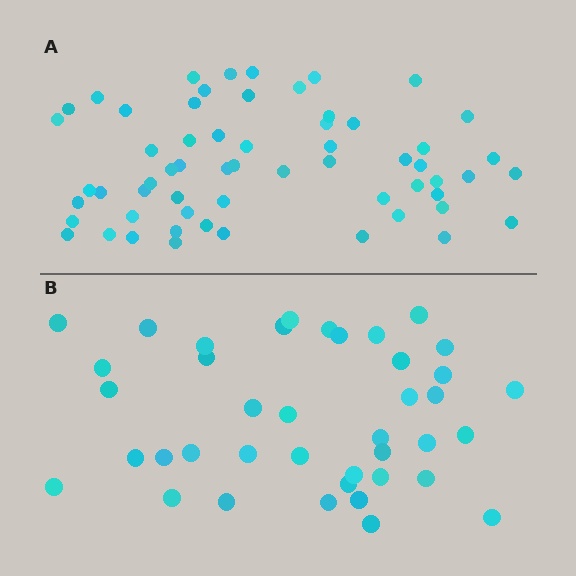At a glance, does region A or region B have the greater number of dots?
Region A (the top region) has more dots.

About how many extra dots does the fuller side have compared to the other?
Region A has approximately 20 more dots than region B.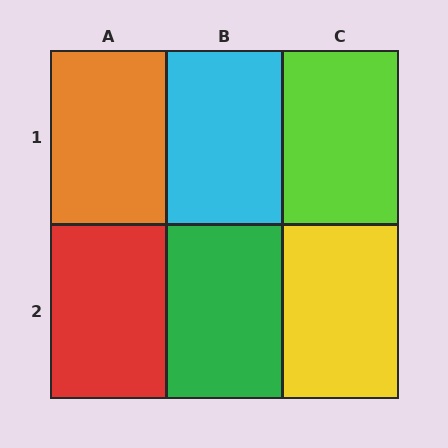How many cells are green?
1 cell is green.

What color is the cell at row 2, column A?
Red.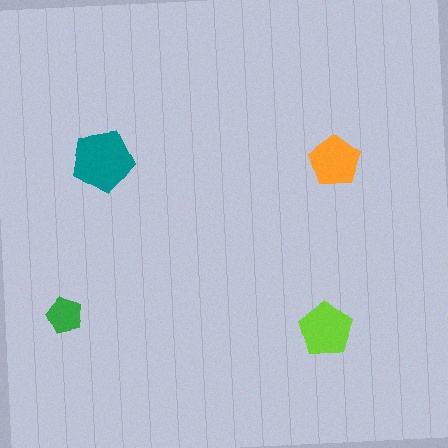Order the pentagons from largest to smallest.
the teal one, the lime one, the orange one, the green one.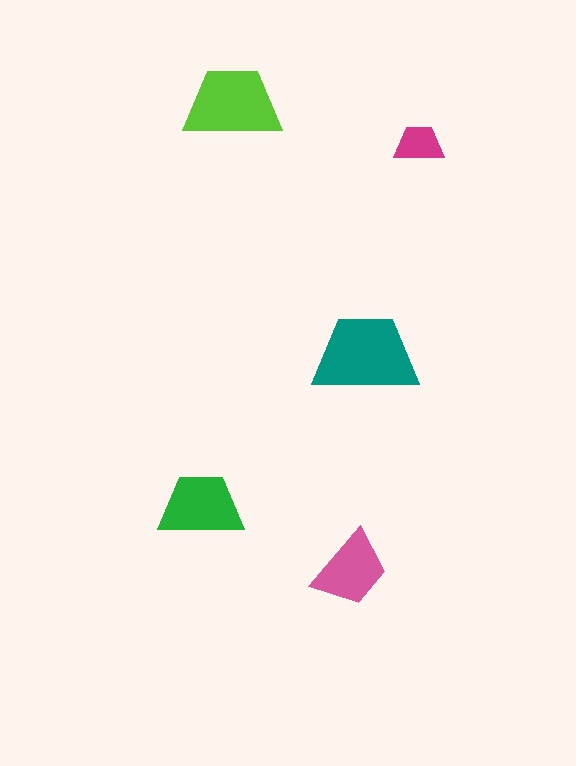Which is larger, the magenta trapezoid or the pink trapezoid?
The pink one.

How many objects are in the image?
There are 5 objects in the image.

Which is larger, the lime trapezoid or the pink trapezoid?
The lime one.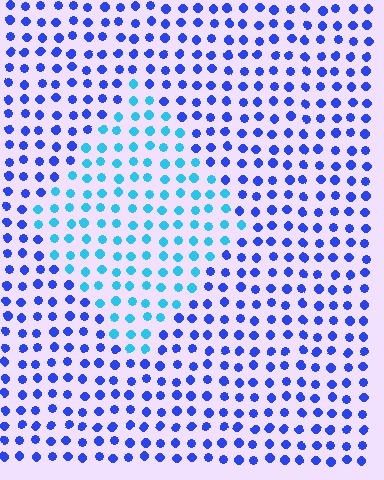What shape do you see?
I see a diamond.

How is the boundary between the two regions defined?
The boundary is defined purely by a slight shift in hue (about 41 degrees). Spacing, size, and orientation are identical on both sides.